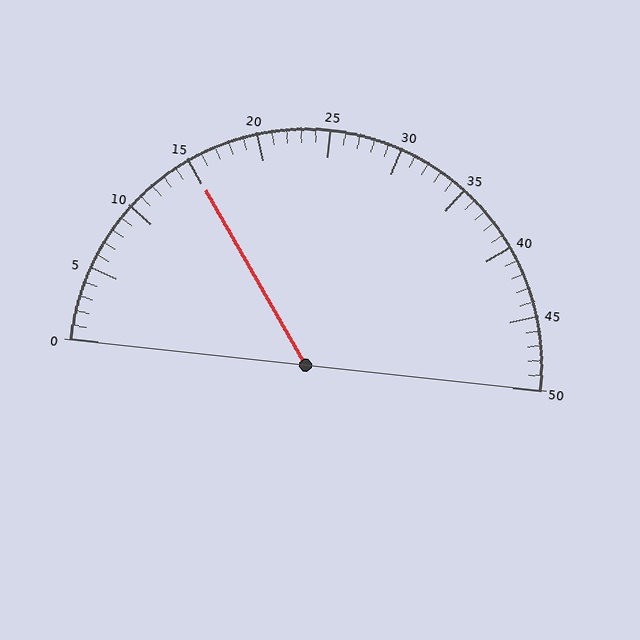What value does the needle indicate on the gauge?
The needle indicates approximately 15.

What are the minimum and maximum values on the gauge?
The gauge ranges from 0 to 50.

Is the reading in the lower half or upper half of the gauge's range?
The reading is in the lower half of the range (0 to 50).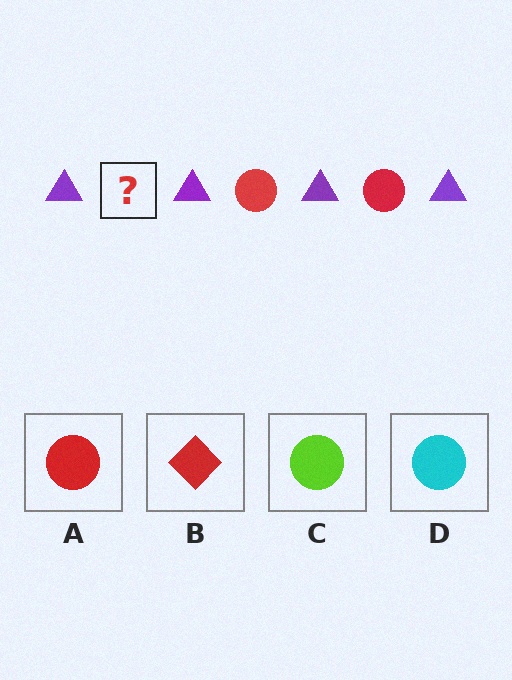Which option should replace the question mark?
Option A.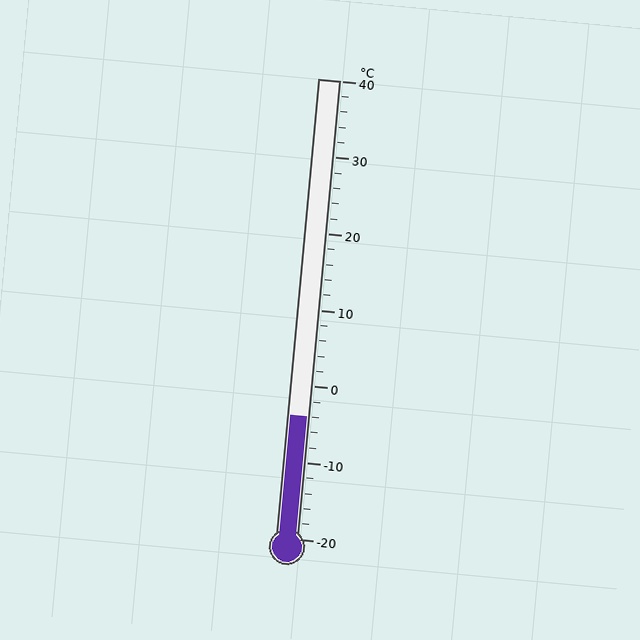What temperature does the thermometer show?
The thermometer shows approximately -4°C.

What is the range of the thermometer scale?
The thermometer scale ranges from -20°C to 40°C.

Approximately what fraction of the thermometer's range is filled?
The thermometer is filled to approximately 25% of its range.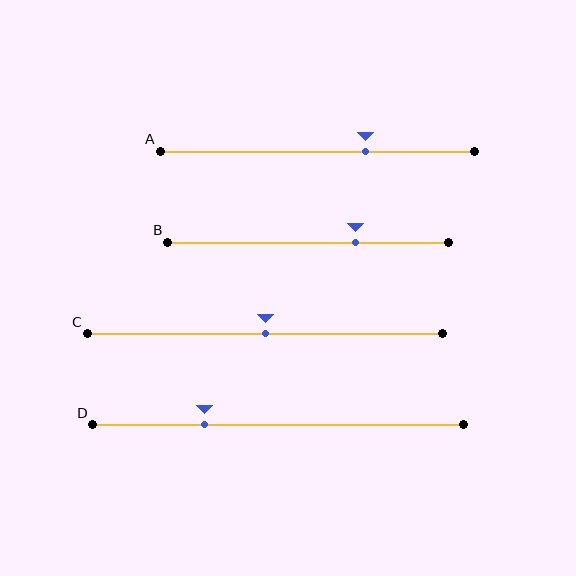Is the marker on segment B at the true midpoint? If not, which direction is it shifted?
No, the marker on segment B is shifted to the right by about 17% of the segment length.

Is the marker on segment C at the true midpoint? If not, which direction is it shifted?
Yes, the marker on segment C is at the true midpoint.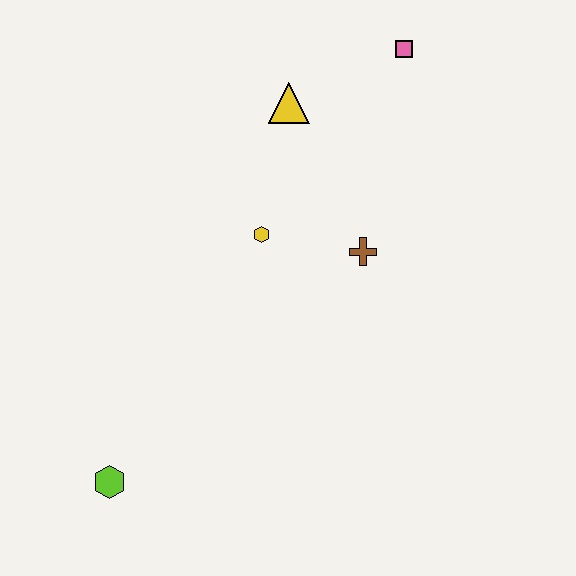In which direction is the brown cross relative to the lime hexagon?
The brown cross is to the right of the lime hexagon.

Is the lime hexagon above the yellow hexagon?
No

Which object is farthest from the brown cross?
The lime hexagon is farthest from the brown cross.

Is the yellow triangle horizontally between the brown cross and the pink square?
No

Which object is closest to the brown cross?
The yellow hexagon is closest to the brown cross.